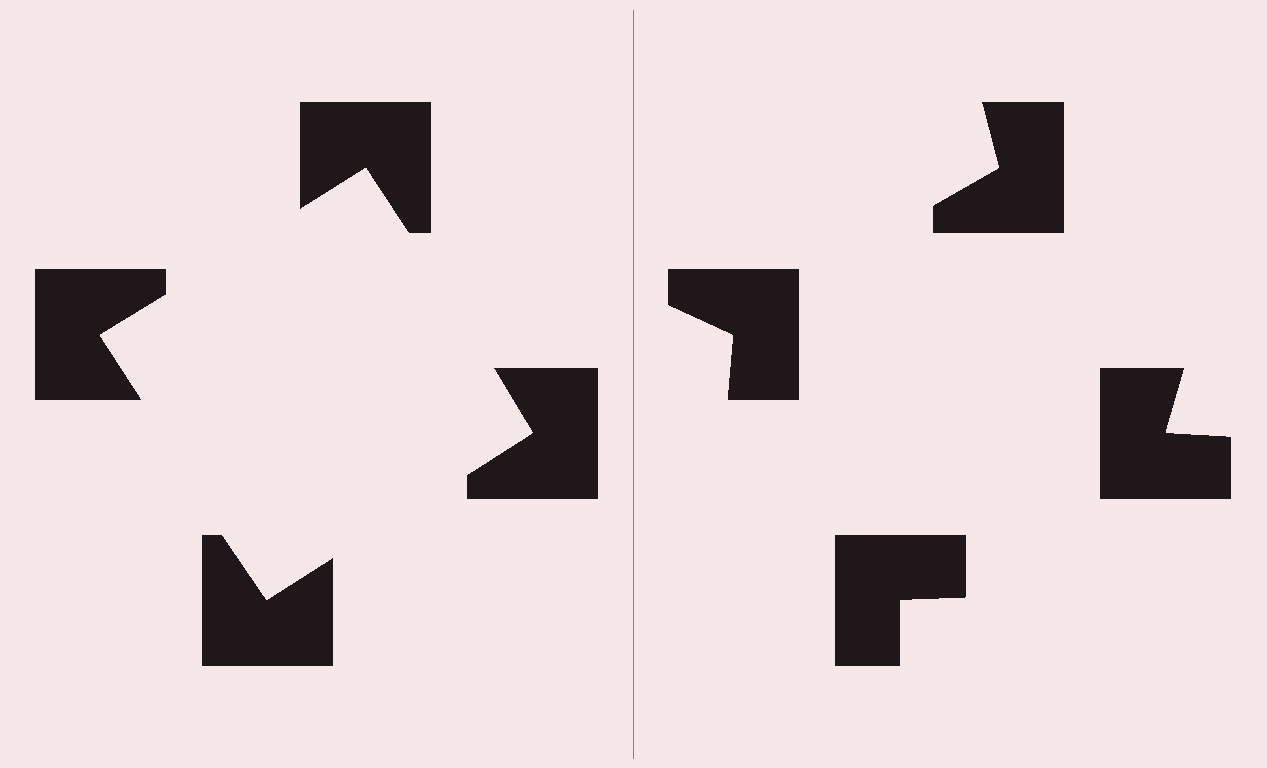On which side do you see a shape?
An illusory square appears on the left side. On the right side the wedge cuts are rotated, so no coherent shape forms.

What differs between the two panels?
The notched squares are positioned identically on both sides; only the wedge orientations differ. On the left they align to a square; on the right they are misaligned.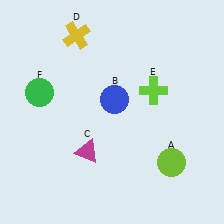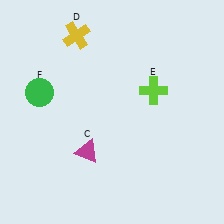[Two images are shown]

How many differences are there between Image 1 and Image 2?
There are 2 differences between the two images.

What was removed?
The lime circle (A), the blue circle (B) were removed in Image 2.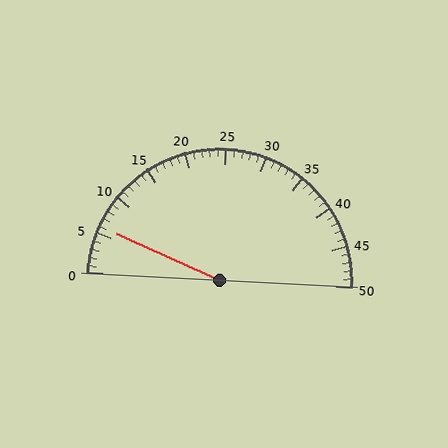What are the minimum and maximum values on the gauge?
The gauge ranges from 0 to 50.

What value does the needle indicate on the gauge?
The needle indicates approximately 6.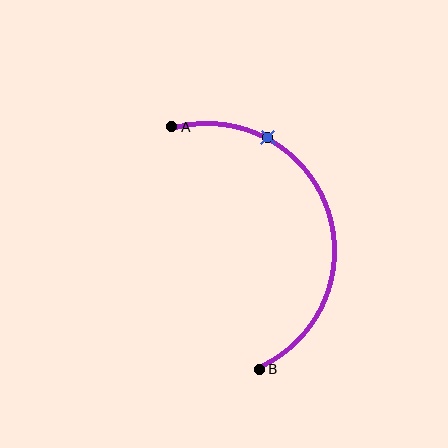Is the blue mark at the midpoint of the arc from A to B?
No. The blue mark lies on the arc but is closer to endpoint A. The arc midpoint would be at the point on the curve equidistant along the arc from both A and B.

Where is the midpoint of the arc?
The arc midpoint is the point on the curve farthest from the straight line joining A and B. It sits to the right of that line.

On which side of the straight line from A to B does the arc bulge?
The arc bulges to the right of the straight line connecting A and B.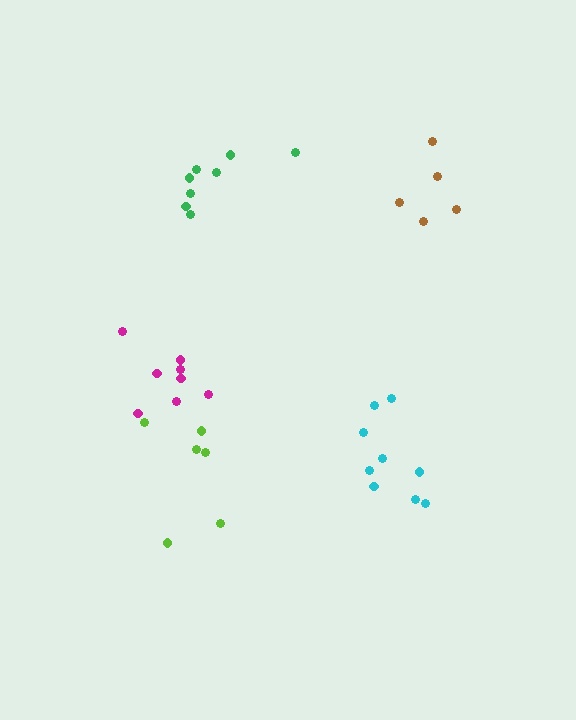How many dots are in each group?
Group 1: 8 dots, Group 2: 8 dots, Group 3: 5 dots, Group 4: 9 dots, Group 5: 6 dots (36 total).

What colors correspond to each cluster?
The clusters are colored: green, magenta, brown, cyan, lime.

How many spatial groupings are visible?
There are 5 spatial groupings.